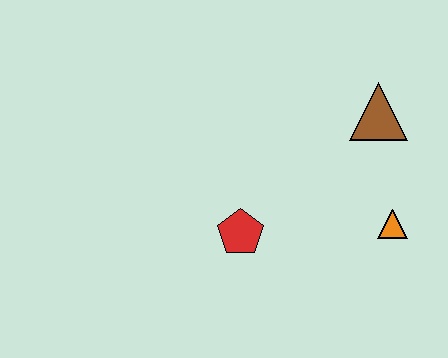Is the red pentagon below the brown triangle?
Yes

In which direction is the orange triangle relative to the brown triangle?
The orange triangle is below the brown triangle.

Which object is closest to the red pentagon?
The orange triangle is closest to the red pentagon.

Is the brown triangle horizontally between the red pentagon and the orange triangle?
Yes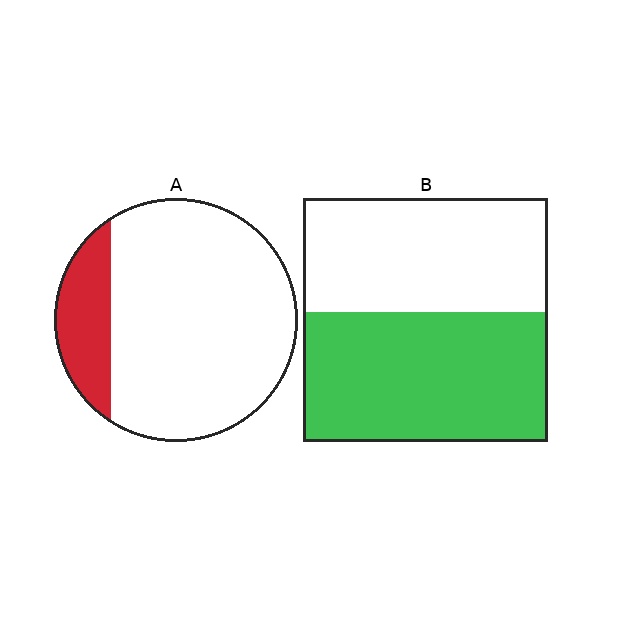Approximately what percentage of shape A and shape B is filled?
A is approximately 20% and B is approximately 55%.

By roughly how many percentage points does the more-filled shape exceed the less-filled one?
By roughly 35 percentage points (B over A).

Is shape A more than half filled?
No.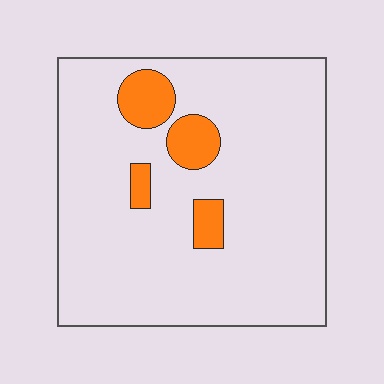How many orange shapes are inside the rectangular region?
4.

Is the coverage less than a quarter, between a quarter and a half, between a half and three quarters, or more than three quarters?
Less than a quarter.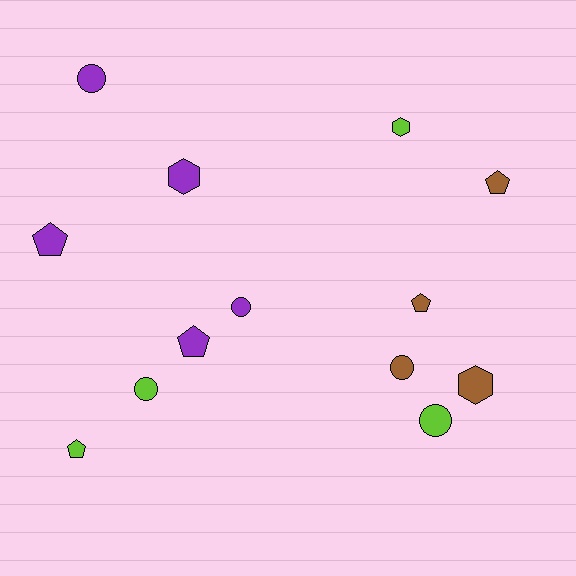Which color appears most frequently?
Purple, with 5 objects.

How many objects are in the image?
There are 13 objects.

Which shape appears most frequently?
Pentagon, with 5 objects.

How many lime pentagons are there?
There is 1 lime pentagon.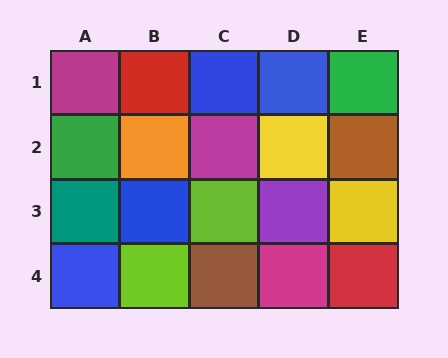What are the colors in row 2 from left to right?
Green, orange, magenta, yellow, brown.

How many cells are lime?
2 cells are lime.